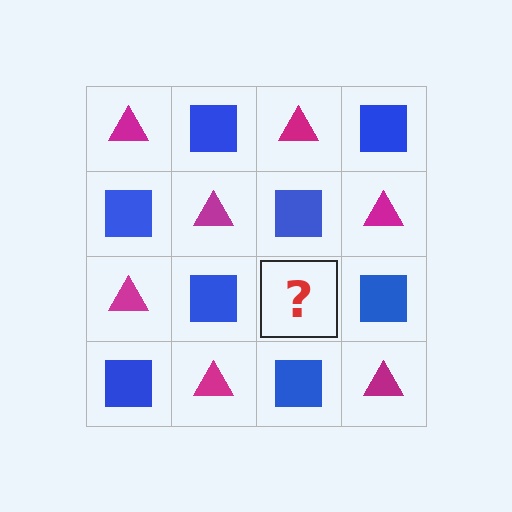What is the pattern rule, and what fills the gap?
The rule is that it alternates magenta triangle and blue square in a checkerboard pattern. The gap should be filled with a magenta triangle.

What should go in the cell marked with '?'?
The missing cell should contain a magenta triangle.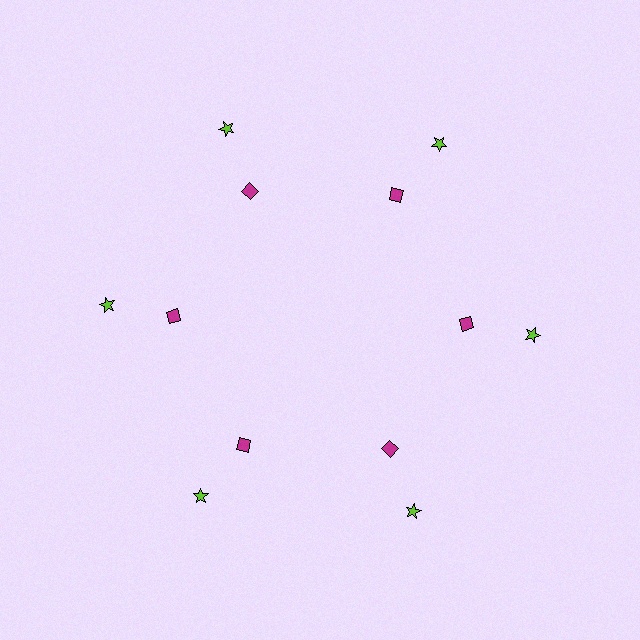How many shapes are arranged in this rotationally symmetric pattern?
There are 12 shapes, arranged in 6 groups of 2.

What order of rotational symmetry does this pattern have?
This pattern has 6-fold rotational symmetry.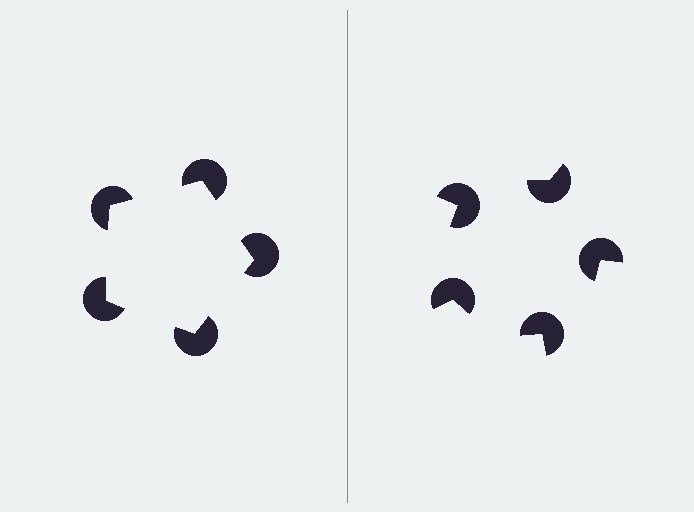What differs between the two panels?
The pac-man discs are positioned identically on both sides; only the wedge orientations differ. On the left they align to a pentagon; on the right they are misaligned.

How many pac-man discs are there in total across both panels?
10 — 5 on each side.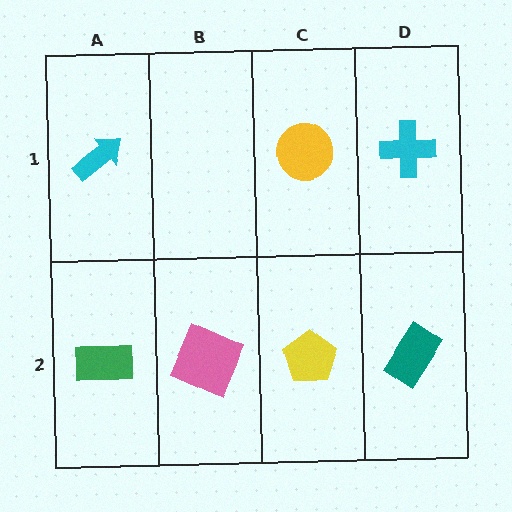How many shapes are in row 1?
3 shapes.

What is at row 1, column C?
A yellow circle.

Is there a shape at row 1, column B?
No, that cell is empty.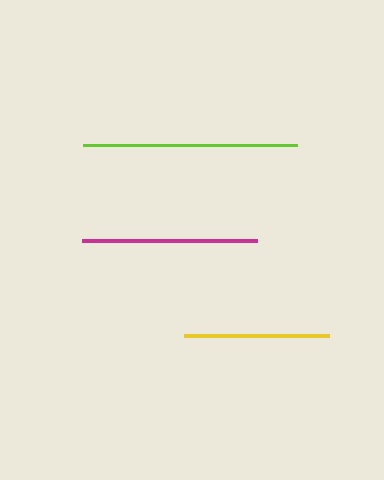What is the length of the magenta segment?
The magenta segment is approximately 176 pixels long.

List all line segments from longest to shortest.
From longest to shortest: lime, magenta, yellow.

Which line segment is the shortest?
The yellow line is the shortest at approximately 145 pixels.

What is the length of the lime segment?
The lime segment is approximately 214 pixels long.